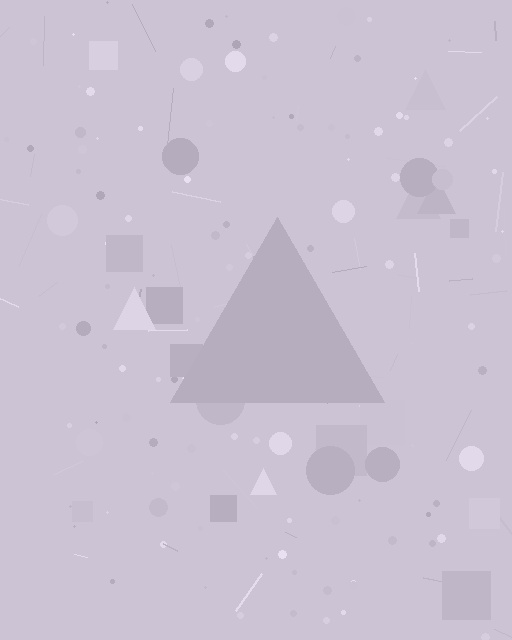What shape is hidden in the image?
A triangle is hidden in the image.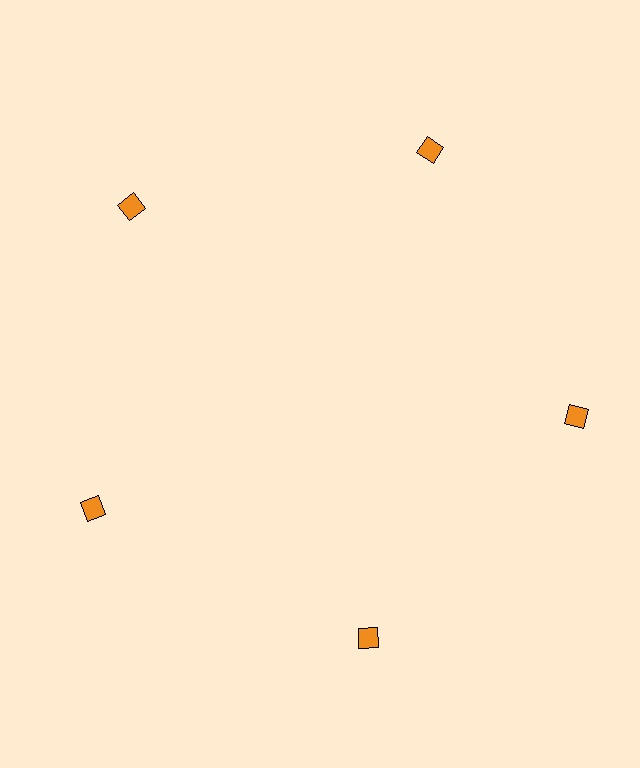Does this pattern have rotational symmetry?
Yes, this pattern has 5-fold rotational symmetry. It looks the same after rotating 72 degrees around the center.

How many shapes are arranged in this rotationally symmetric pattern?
There are 5 shapes, arranged in 5 groups of 1.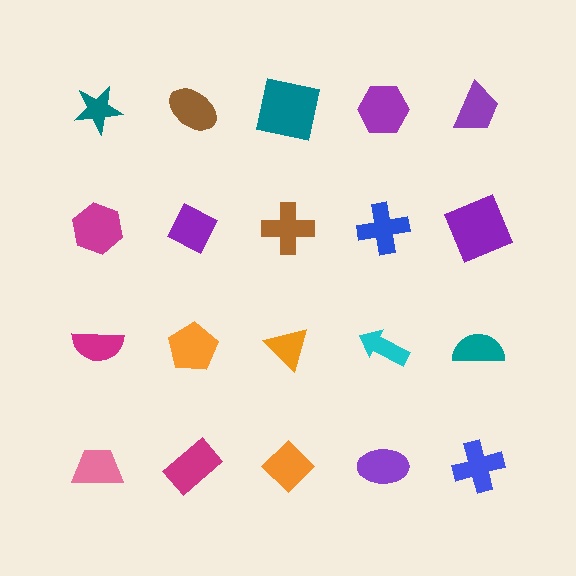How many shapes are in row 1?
5 shapes.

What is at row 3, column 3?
An orange triangle.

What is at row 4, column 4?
A purple ellipse.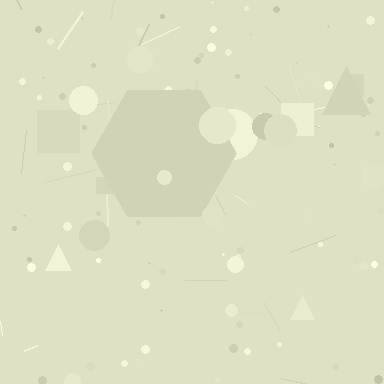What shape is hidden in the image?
A hexagon is hidden in the image.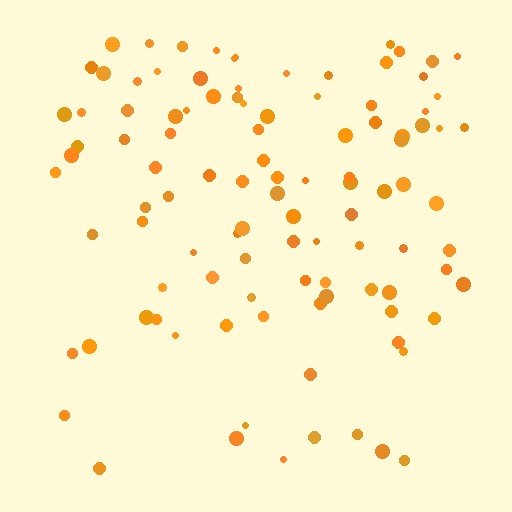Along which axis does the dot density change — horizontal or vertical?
Vertical.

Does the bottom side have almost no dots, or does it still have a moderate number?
Still a moderate number, just noticeably fewer than the top.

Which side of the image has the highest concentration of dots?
The top.